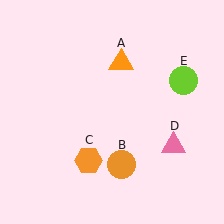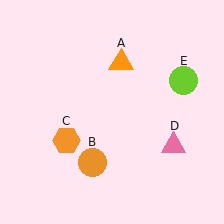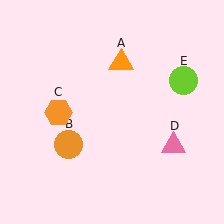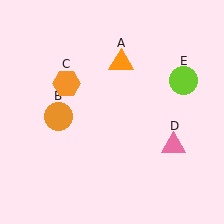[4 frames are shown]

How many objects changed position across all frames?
2 objects changed position: orange circle (object B), orange hexagon (object C).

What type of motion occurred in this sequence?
The orange circle (object B), orange hexagon (object C) rotated clockwise around the center of the scene.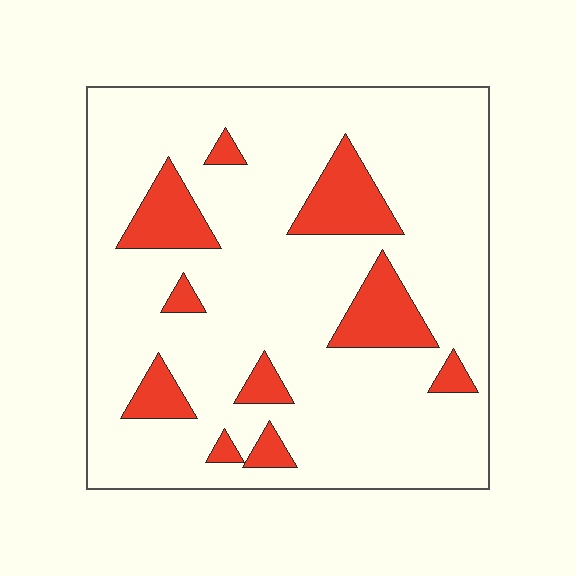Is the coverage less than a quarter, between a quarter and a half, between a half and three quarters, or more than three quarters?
Less than a quarter.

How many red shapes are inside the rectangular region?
10.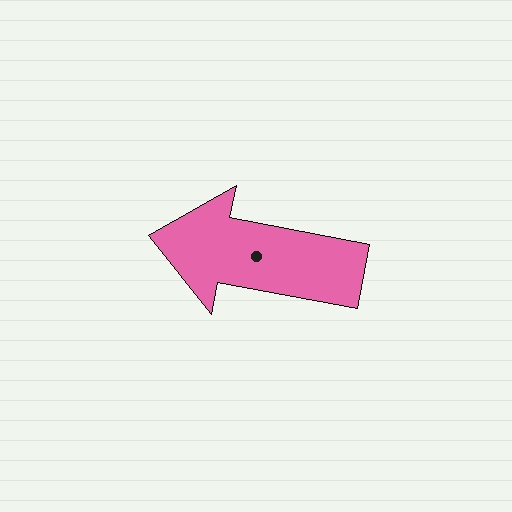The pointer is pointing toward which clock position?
Roughly 9 o'clock.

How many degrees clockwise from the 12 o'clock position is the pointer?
Approximately 281 degrees.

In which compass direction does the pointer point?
West.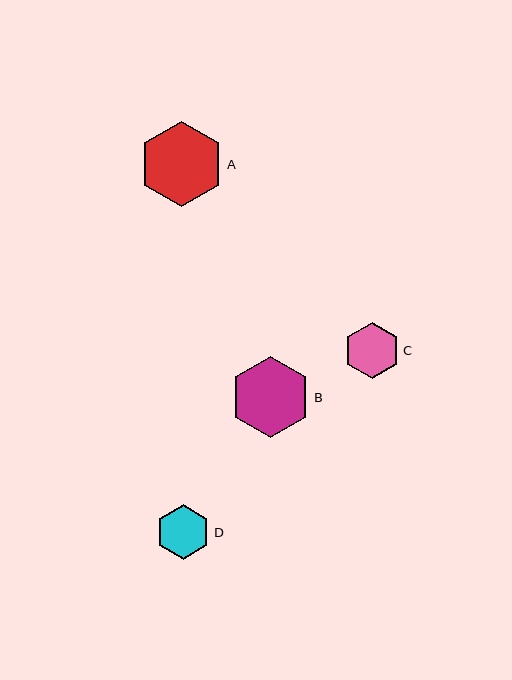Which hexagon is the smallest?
Hexagon D is the smallest with a size of approximately 55 pixels.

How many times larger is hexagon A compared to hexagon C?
Hexagon A is approximately 1.5 times the size of hexagon C.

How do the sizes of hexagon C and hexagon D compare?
Hexagon C and hexagon D are approximately the same size.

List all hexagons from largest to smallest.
From largest to smallest: A, B, C, D.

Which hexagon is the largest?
Hexagon A is the largest with a size of approximately 86 pixels.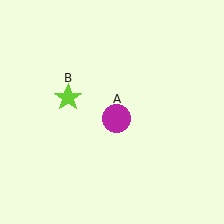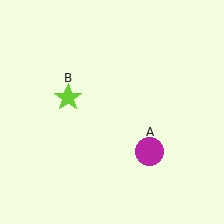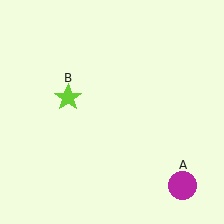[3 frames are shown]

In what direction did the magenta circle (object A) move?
The magenta circle (object A) moved down and to the right.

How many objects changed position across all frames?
1 object changed position: magenta circle (object A).